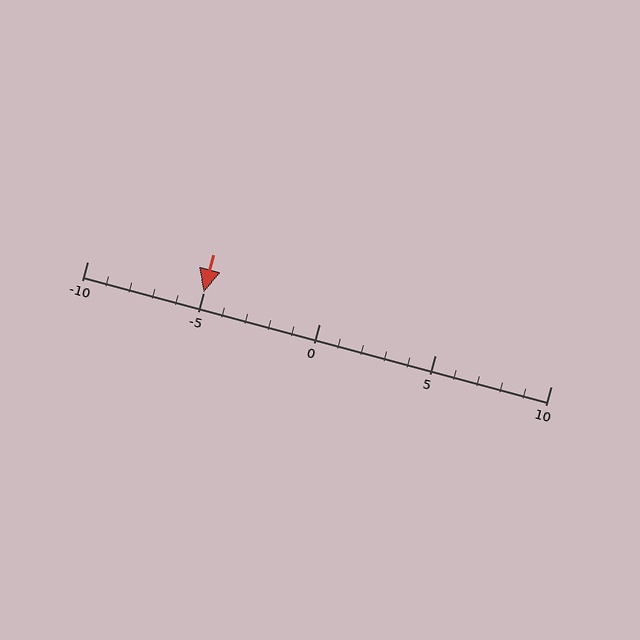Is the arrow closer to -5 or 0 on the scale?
The arrow is closer to -5.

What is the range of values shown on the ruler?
The ruler shows values from -10 to 10.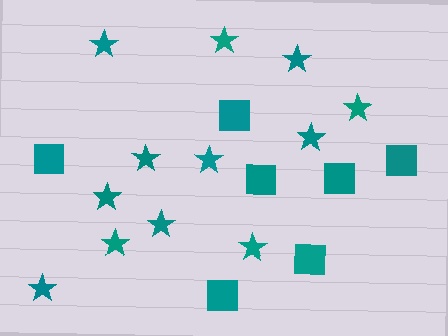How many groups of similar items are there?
There are 2 groups: one group of squares (7) and one group of stars (12).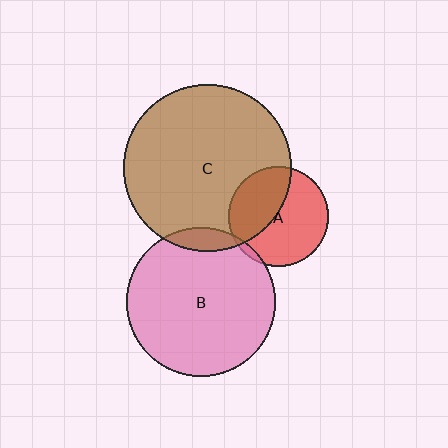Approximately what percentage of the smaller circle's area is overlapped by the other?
Approximately 10%.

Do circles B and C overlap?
Yes.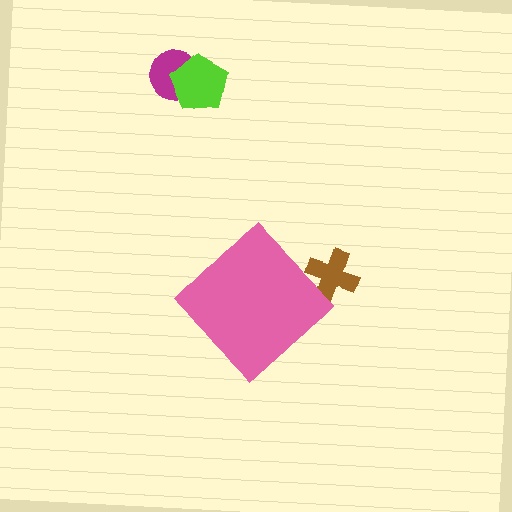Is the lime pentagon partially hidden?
No, the lime pentagon is fully visible.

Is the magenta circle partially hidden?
No, the magenta circle is fully visible.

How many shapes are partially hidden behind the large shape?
1 shape is partially hidden.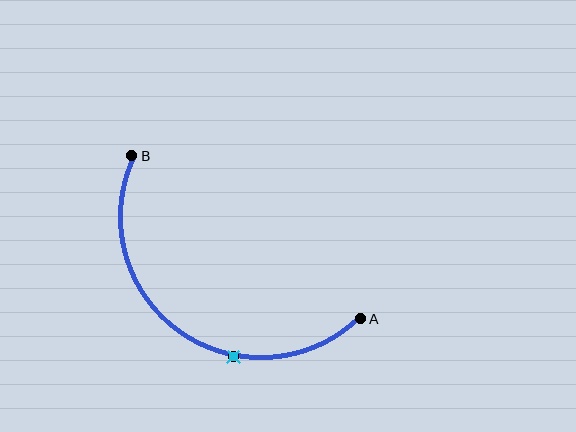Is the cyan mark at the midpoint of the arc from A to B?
No. The cyan mark lies on the arc but is closer to endpoint A. The arc midpoint would be at the point on the curve equidistant along the arc from both A and B.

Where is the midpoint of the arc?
The arc midpoint is the point on the curve farthest from the straight line joining A and B. It sits below and to the left of that line.